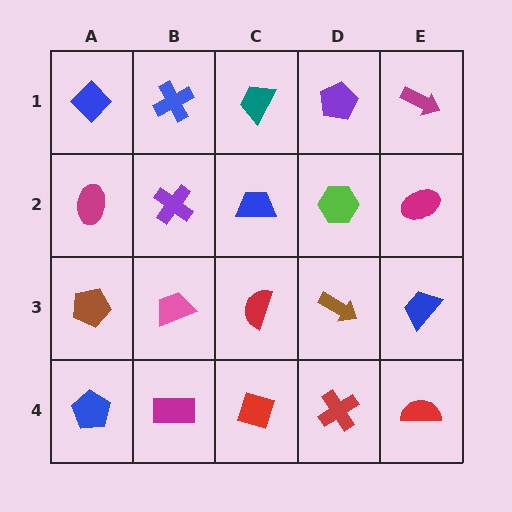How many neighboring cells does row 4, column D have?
3.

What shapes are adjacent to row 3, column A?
A magenta ellipse (row 2, column A), a blue pentagon (row 4, column A), a pink trapezoid (row 3, column B).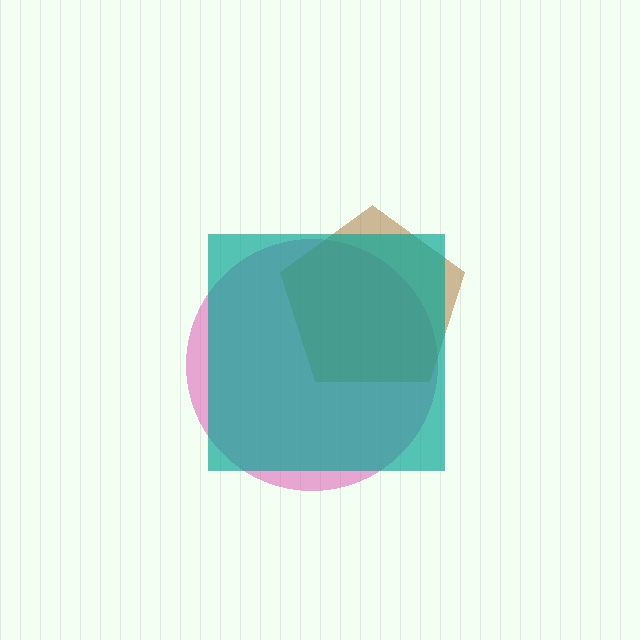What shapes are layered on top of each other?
The layered shapes are: a pink circle, a brown pentagon, a teal square.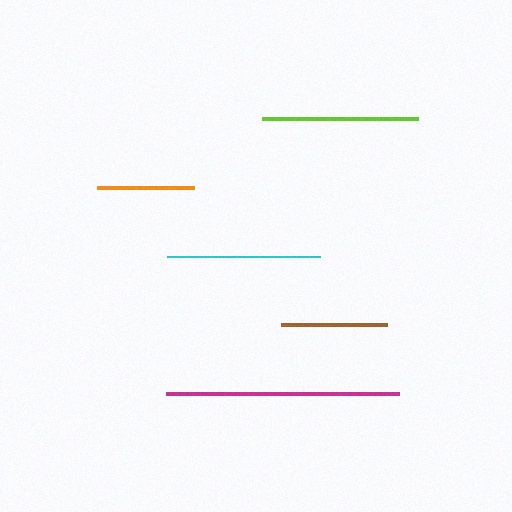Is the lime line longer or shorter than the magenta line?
The magenta line is longer than the lime line.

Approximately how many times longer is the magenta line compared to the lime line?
The magenta line is approximately 1.5 times the length of the lime line.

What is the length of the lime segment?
The lime segment is approximately 156 pixels long.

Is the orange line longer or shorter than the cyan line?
The cyan line is longer than the orange line.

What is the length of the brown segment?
The brown segment is approximately 106 pixels long.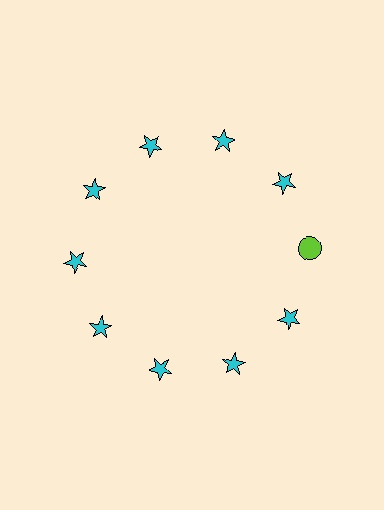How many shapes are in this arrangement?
There are 10 shapes arranged in a ring pattern.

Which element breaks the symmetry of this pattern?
The lime circle at roughly the 3 o'clock position breaks the symmetry. All other shapes are cyan stars.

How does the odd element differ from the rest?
It differs in both color (lime instead of cyan) and shape (circle instead of star).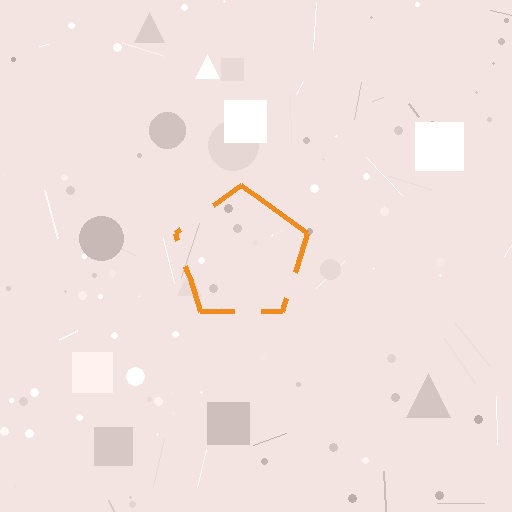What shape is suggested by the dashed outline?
The dashed outline suggests a pentagon.